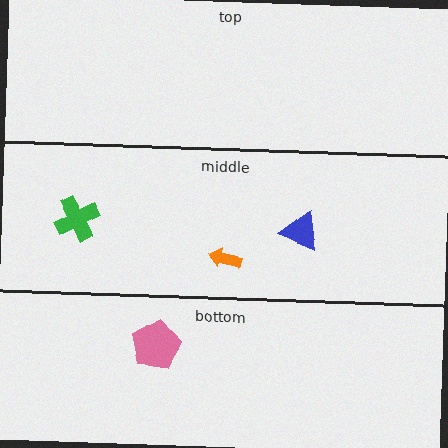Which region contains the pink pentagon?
The bottom region.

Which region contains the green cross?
The middle region.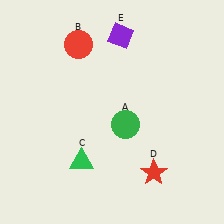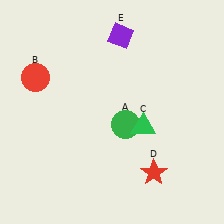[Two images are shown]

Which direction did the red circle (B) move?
The red circle (B) moved left.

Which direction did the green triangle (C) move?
The green triangle (C) moved right.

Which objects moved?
The objects that moved are: the red circle (B), the green triangle (C).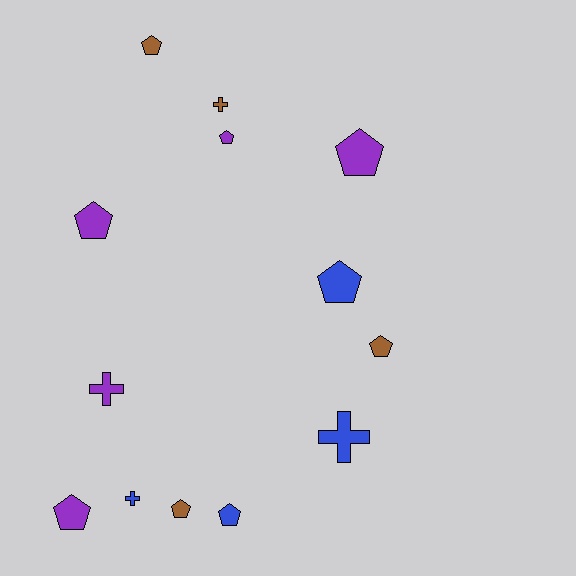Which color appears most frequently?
Purple, with 5 objects.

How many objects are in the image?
There are 13 objects.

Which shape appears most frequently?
Pentagon, with 9 objects.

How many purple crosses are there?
There is 1 purple cross.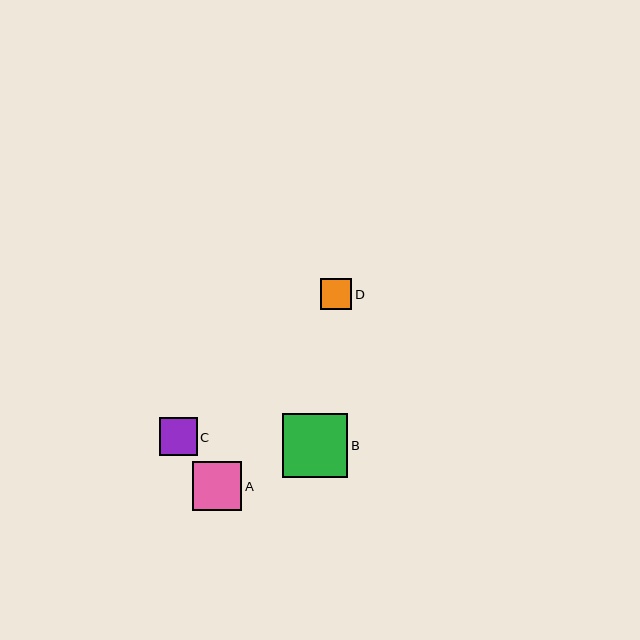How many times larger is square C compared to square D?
Square C is approximately 1.2 times the size of square D.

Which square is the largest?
Square B is the largest with a size of approximately 65 pixels.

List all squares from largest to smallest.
From largest to smallest: B, A, C, D.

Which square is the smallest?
Square D is the smallest with a size of approximately 31 pixels.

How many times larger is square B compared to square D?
Square B is approximately 2.1 times the size of square D.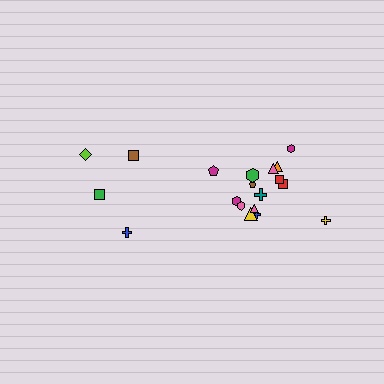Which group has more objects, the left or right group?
The right group.